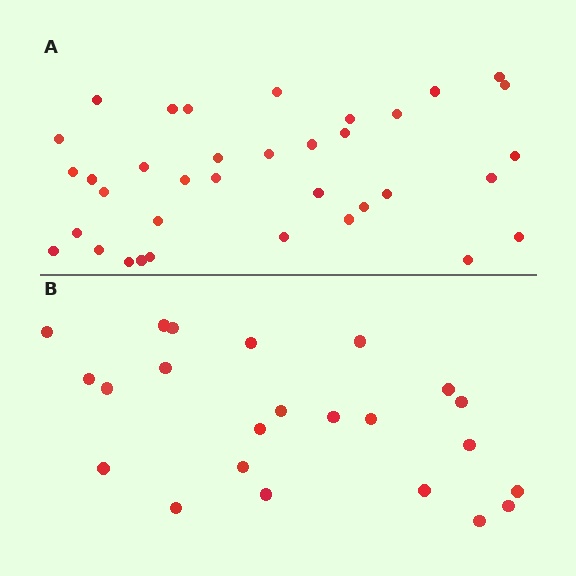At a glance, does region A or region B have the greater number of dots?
Region A (the top region) has more dots.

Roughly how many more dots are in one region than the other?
Region A has approximately 15 more dots than region B.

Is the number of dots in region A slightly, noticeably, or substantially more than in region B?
Region A has substantially more. The ratio is roughly 1.6 to 1.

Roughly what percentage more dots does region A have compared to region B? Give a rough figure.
About 55% more.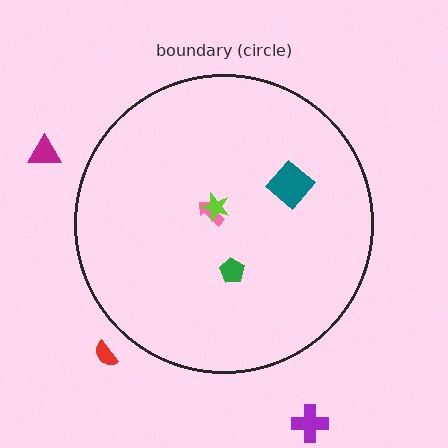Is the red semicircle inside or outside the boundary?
Outside.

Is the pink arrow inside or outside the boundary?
Inside.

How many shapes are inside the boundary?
4 inside, 3 outside.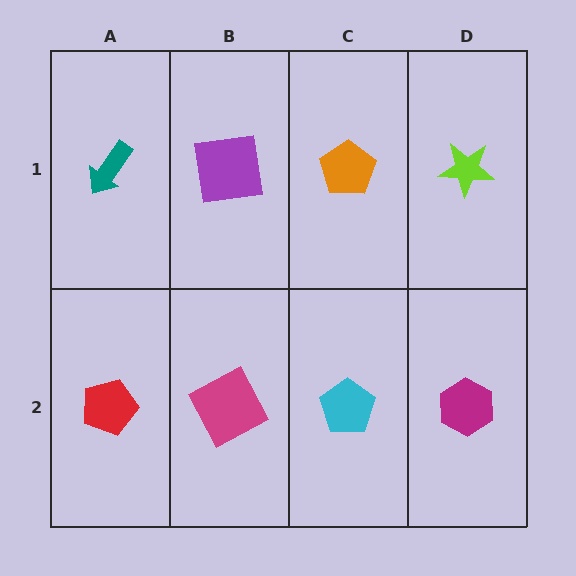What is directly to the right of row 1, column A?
A purple square.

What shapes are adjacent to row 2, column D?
A lime star (row 1, column D), a cyan pentagon (row 2, column C).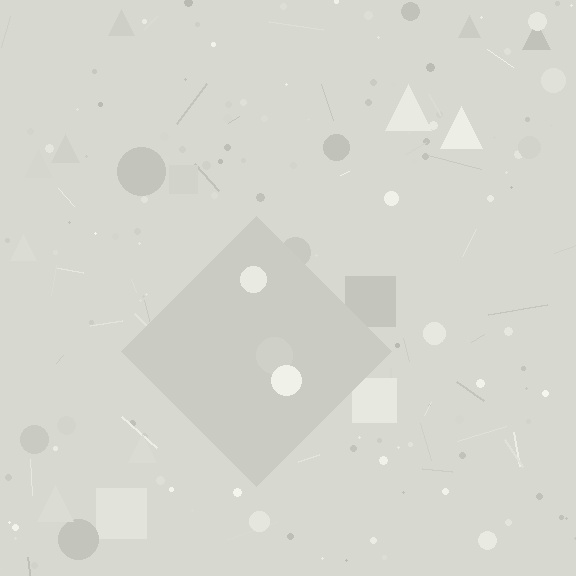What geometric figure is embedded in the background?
A diamond is embedded in the background.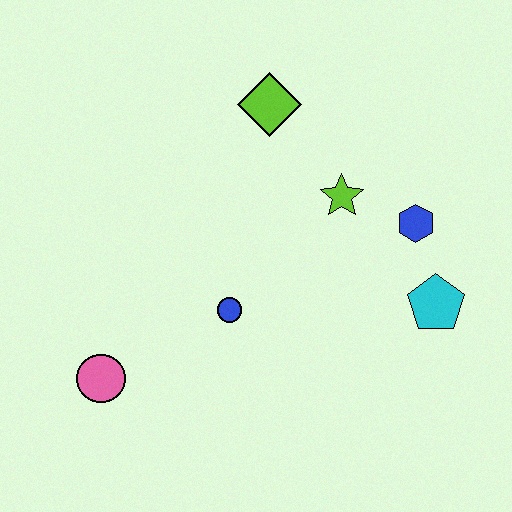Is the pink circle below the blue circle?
Yes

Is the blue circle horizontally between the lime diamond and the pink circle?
Yes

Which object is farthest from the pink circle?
The blue hexagon is farthest from the pink circle.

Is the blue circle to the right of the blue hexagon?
No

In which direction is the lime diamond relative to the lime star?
The lime diamond is above the lime star.